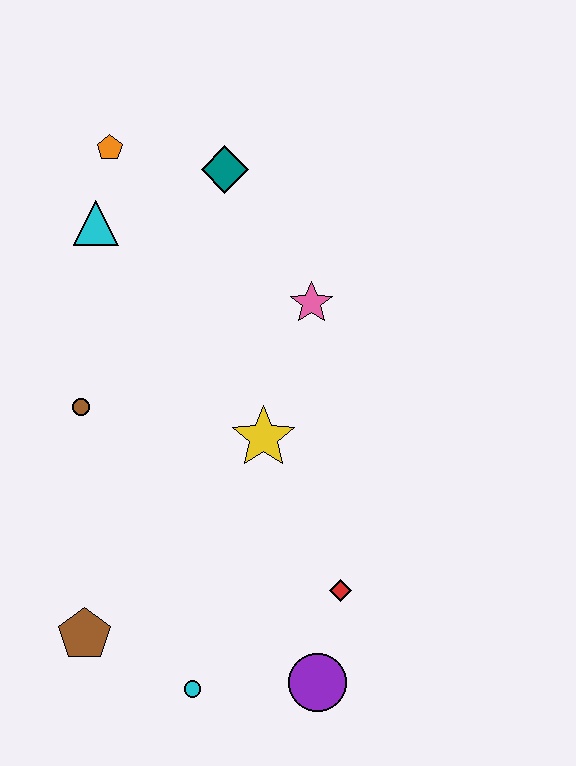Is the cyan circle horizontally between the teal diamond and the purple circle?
No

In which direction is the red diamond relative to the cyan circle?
The red diamond is to the right of the cyan circle.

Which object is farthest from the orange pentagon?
The purple circle is farthest from the orange pentagon.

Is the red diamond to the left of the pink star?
No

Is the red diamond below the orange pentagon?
Yes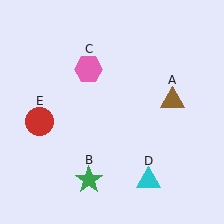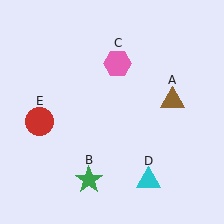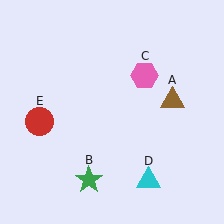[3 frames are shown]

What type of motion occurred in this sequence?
The pink hexagon (object C) rotated clockwise around the center of the scene.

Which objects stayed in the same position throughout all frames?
Brown triangle (object A) and green star (object B) and cyan triangle (object D) and red circle (object E) remained stationary.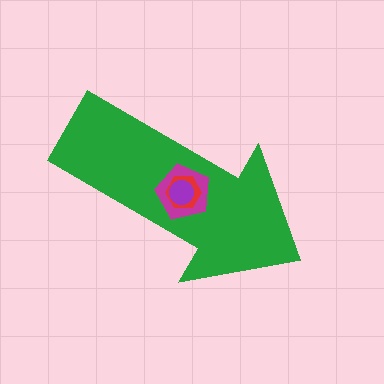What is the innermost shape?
The purple circle.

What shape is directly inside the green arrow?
The magenta pentagon.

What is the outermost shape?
The green arrow.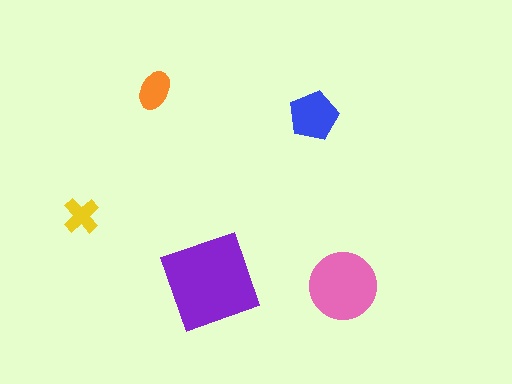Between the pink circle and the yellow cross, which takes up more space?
The pink circle.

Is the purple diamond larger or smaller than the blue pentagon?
Larger.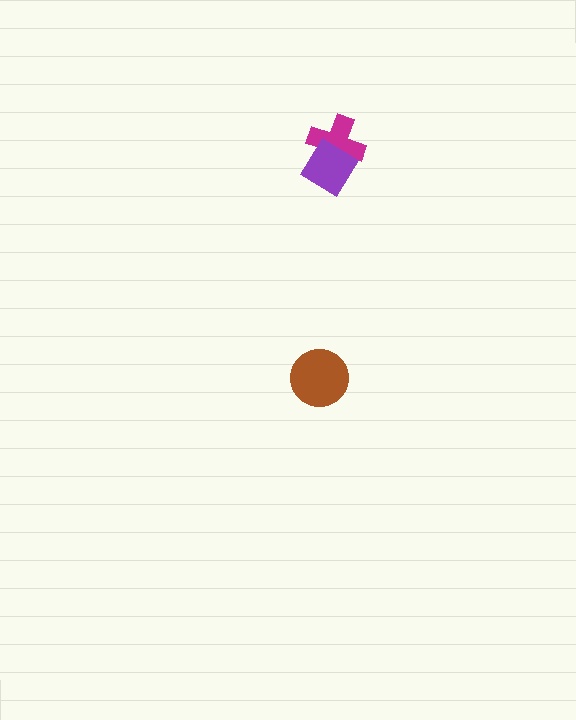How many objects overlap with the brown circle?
0 objects overlap with the brown circle.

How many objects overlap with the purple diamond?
1 object overlaps with the purple diamond.